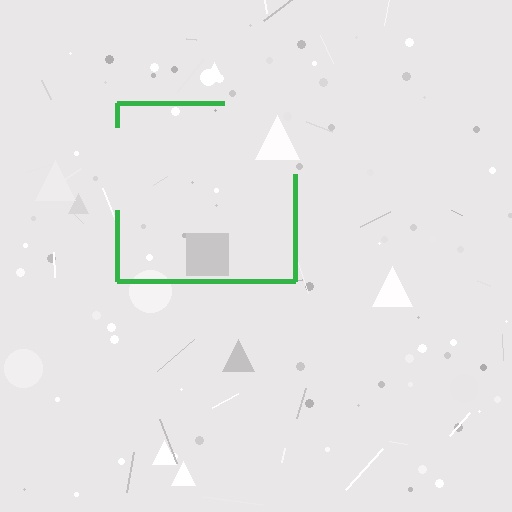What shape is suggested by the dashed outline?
The dashed outline suggests a square.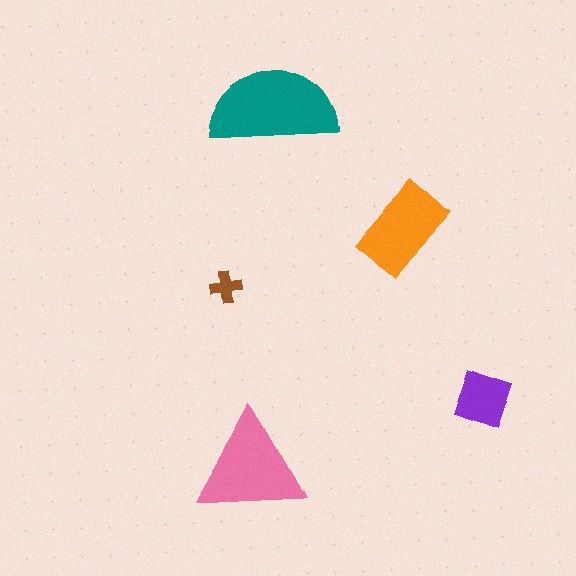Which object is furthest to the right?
The purple square is rightmost.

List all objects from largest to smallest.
The teal semicircle, the pink triangle, the orange rectangle, the purple square, the brown cross.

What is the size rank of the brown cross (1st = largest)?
5th.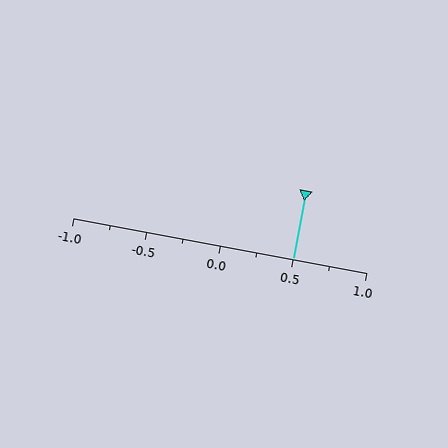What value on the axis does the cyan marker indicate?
The marker indicates approximately 0.5.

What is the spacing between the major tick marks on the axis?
The major ticks are spaced 0.5 apart.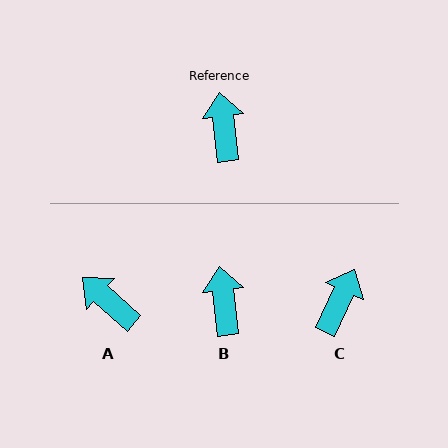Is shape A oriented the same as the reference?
No, it is off by about 41 degrees.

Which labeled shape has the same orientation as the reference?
B.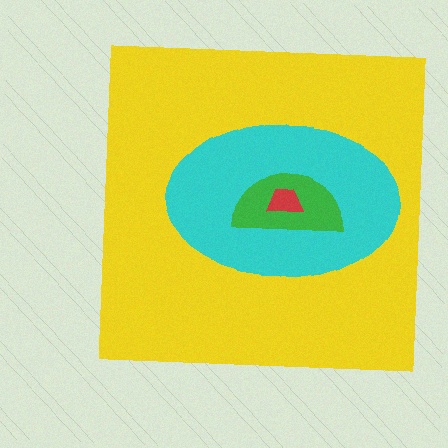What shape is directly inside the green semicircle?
The red trapezoid.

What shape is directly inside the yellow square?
The cyan ellipse.